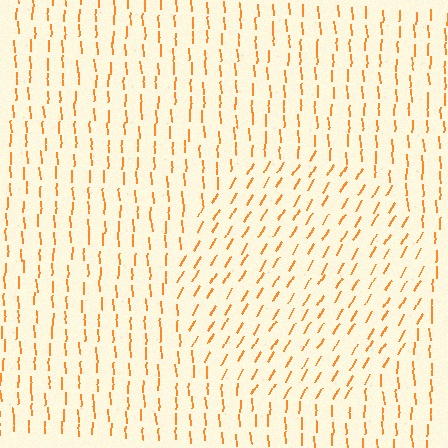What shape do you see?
I see a circle.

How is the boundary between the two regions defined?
The boundary is defined purely by a change in line orientation (approximately 33 degrees difference). All lines are the same color and thickness.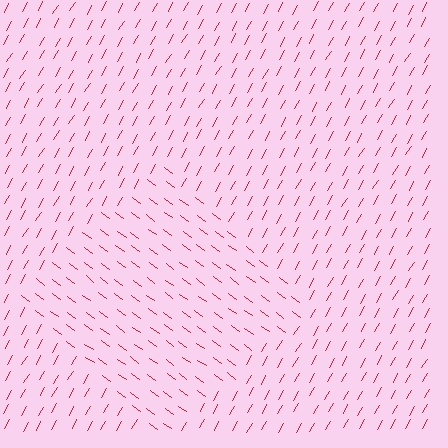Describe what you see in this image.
The image is filled with small red line segments. A diamond region in the image has lines oriented differently from the surrounding lines, creating a visible texture boundary.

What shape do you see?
I see a diamond.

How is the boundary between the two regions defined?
The boundary is defined purely by a change in line orientation (approximately 84 degrees difference). All lines are the same color and thickness.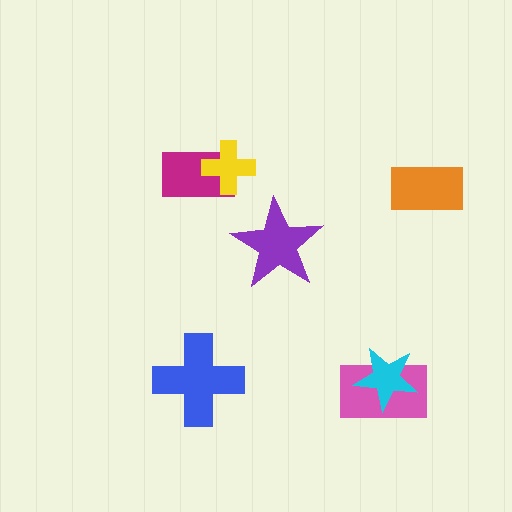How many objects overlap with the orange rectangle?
0 objects overlap with the orange rectangle.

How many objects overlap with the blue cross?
0 objects overlap with the blue cross.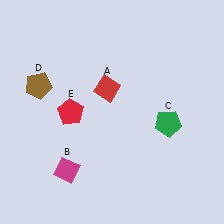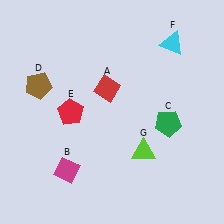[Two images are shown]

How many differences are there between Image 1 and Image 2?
There are 2 differences between the two images.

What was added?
A cyan triangle (F), a lime triangle (G) were added in Image 2.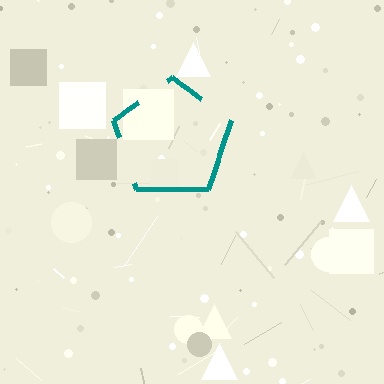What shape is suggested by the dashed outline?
The dashed outline suggests a pentagon.